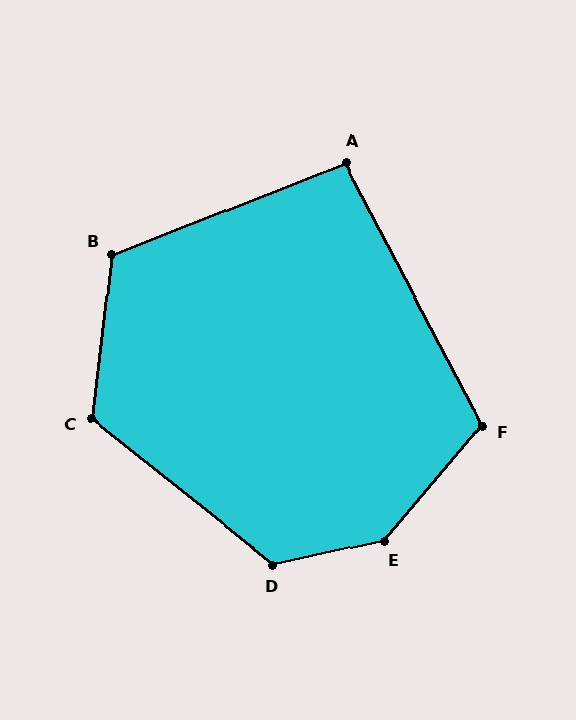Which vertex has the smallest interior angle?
A, at approximately 96 degrees.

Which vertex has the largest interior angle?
E, at approximately 142 degrees.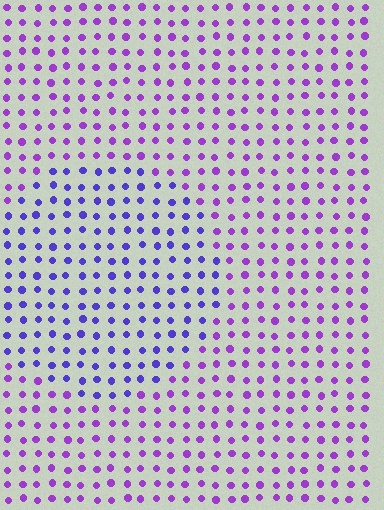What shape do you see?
I see a circle.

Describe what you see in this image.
The image is filled with small purple elements in a uniform arrangement. A circle-shaped region is visible where the elements are tinted to a slightly different hue, forming a subtle color boundary.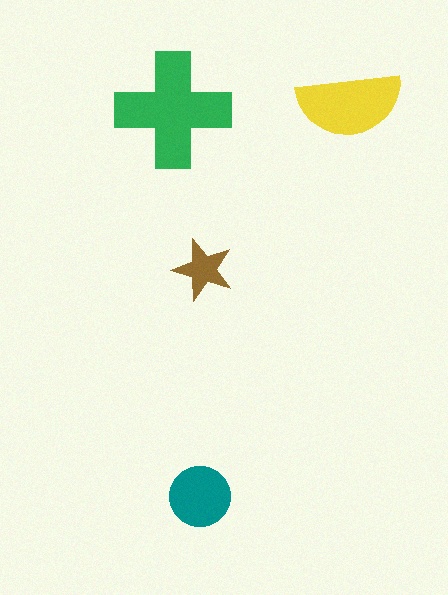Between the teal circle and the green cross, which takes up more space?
The green cross.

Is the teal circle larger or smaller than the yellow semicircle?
Smaller.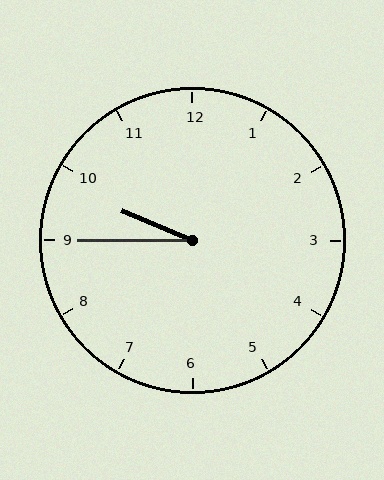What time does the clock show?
9:45.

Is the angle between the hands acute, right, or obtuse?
It is acute.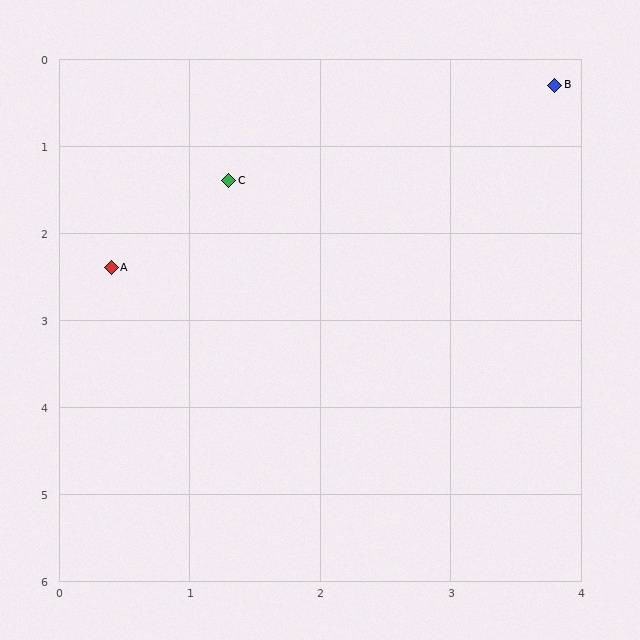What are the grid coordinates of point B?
Point B is at approximately (3.8, 0.3).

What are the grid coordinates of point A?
Point A is at approximately (0.4, 2.4).